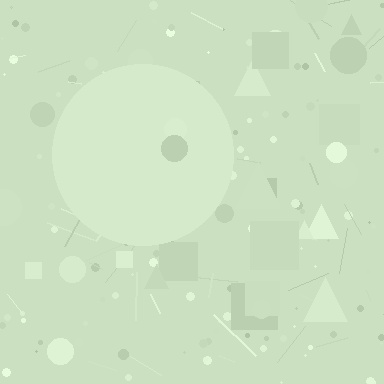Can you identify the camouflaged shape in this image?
The camouflaged shape is a circle.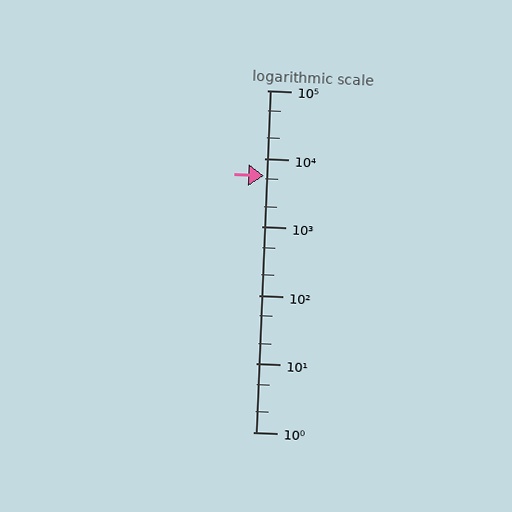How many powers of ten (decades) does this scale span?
The scale spans 5 decades, from 1 to 100000.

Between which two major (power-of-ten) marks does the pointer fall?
The pointer is between 1000 and 10000.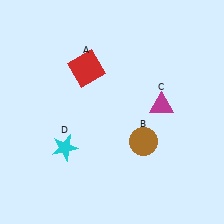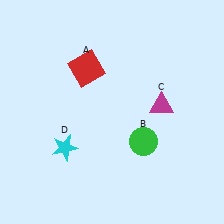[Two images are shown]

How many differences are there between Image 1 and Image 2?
There is 1 difference between the two images.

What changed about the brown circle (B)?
In Image 1, B is brown. In Image 2, it changed to green.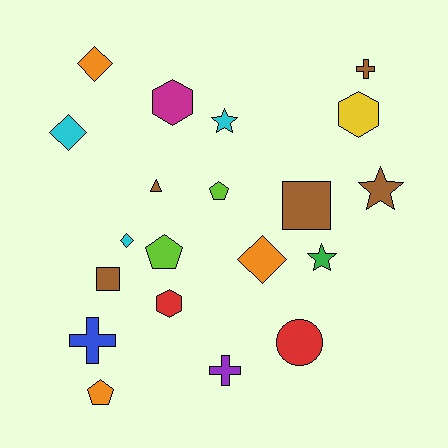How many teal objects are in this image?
There are no teal objects.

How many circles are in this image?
There is 1 circle.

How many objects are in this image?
There are 20 objects.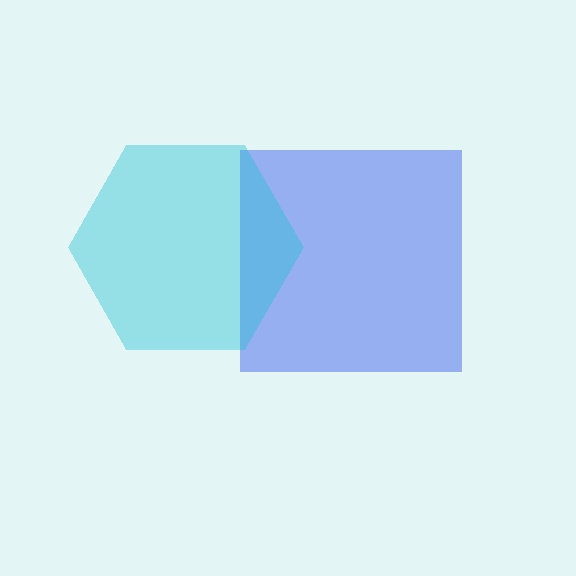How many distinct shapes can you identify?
There are 2 distinct shapes: a blue square, a cyan hexagon.